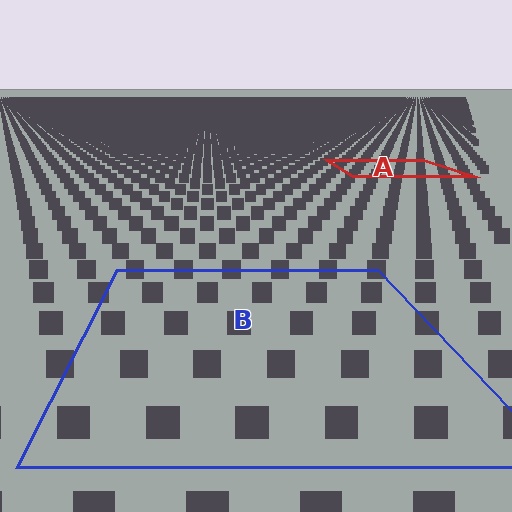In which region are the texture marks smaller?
The texture marks are smaller in region A, because it is farther away.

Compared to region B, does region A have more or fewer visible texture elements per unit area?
Region A has more texture elements per unit area — they are packed more densely because it is farther away.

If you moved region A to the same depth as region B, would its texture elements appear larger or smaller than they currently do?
They would appear larger. At a closer depth, the same texture elements are projected at a bigger on-screen size.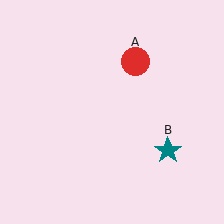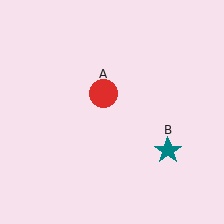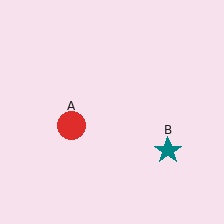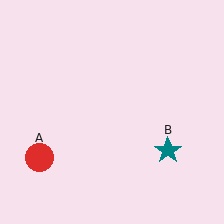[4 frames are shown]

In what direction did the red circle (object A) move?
The red circle (object A) moved down and to the left.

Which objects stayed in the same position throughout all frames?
Teal star (object B) remained stationary.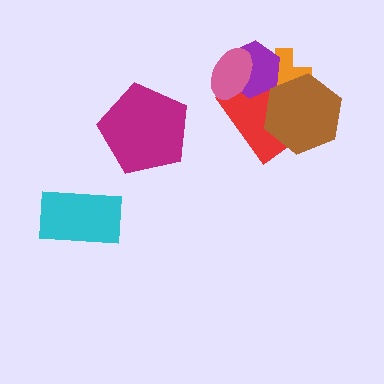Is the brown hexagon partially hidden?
No, no other shape covers it.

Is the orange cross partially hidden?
Yes, it is partially covered by another shape.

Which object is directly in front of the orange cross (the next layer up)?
The purple hexagon is directly in front of the orange cross.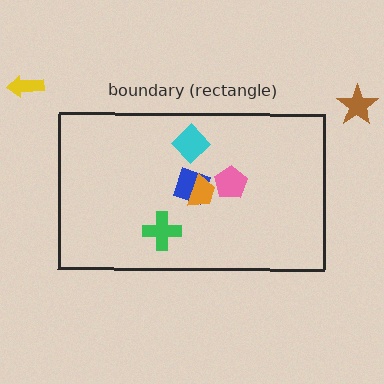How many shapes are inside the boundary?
5 inside, 2 outside.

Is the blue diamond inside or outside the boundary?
Inside.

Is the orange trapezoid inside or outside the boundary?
Inside.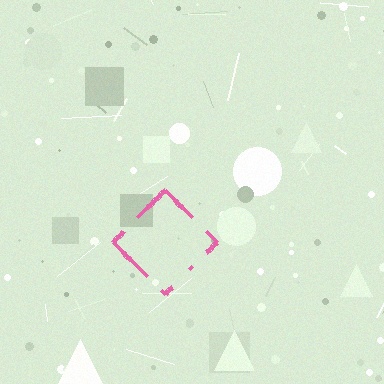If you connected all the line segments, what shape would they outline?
They would outline a diamond.